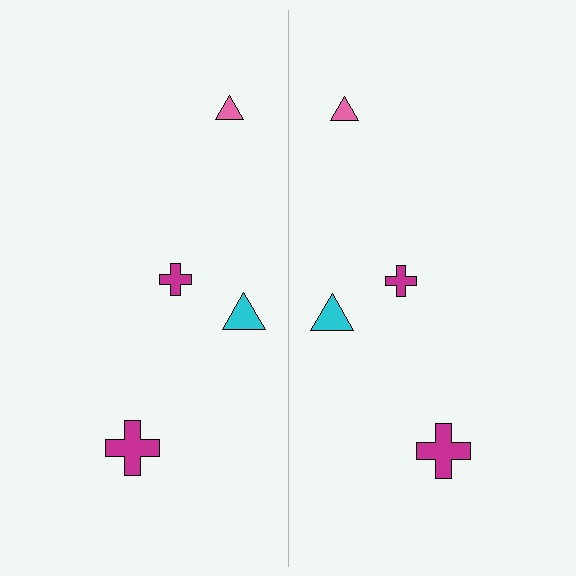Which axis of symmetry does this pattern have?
The pattern has a vertical axis of symmetry running through the center of the image.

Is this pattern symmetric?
Yes, this pattern has bilateral (reflection) symmetry.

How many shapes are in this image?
There are 8 shapes in this image.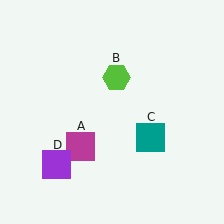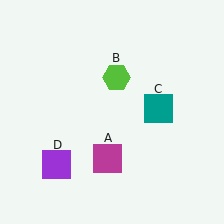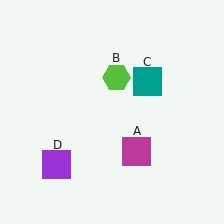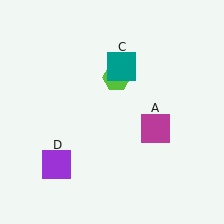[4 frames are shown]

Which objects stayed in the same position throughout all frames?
Lime hexagon (object B) and purple square (object D) remained stationary.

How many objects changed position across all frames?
2 objects changed position: magenta square (object A), teal square (object C).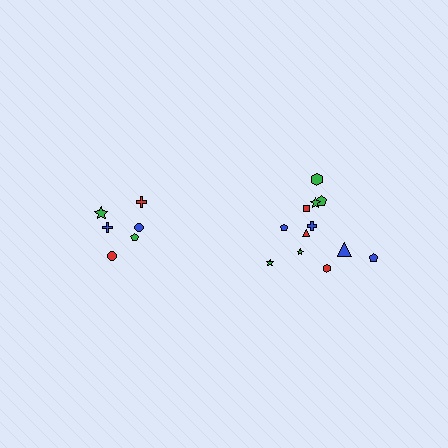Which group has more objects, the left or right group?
The right group.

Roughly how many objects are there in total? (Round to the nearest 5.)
Roughly 20 objects in total.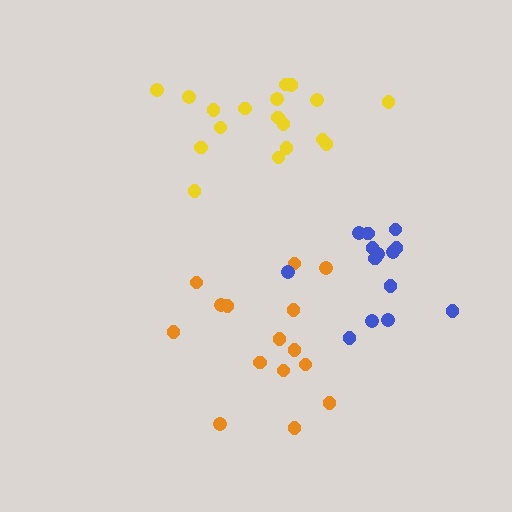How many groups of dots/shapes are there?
There are 3 groups.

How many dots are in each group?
Group 1: 15 dots, Group 2: 18 dots, Group 3: 14 dots (47 total).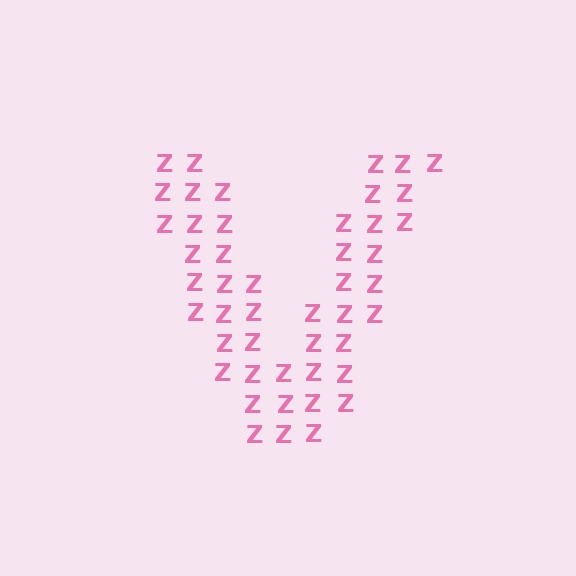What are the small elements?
The small elements are letter Z's.